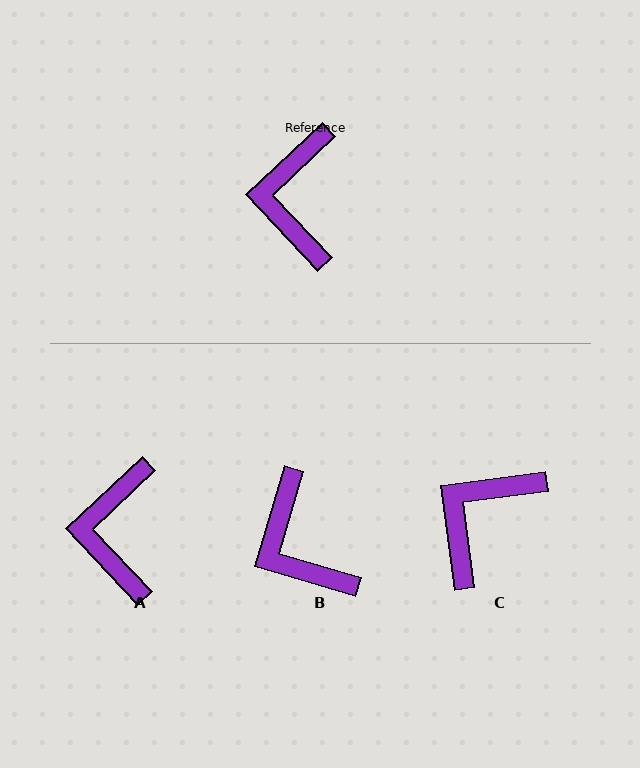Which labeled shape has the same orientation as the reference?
A.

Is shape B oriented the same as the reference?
No, it is off by about 30 degrees.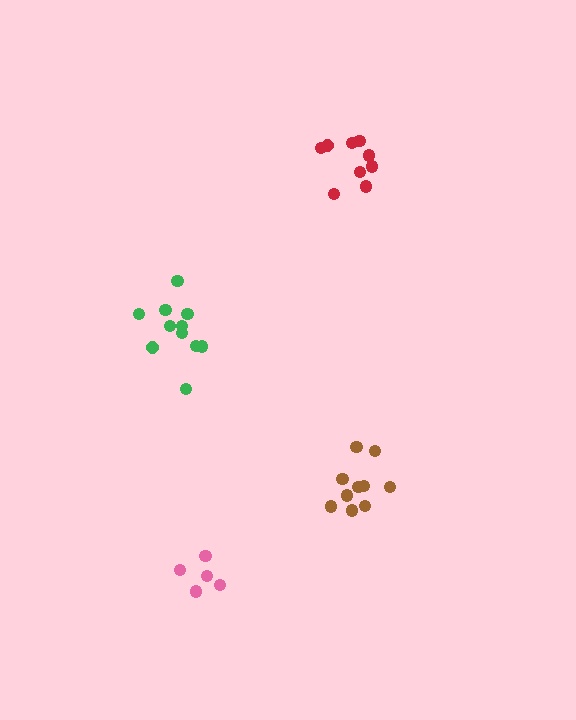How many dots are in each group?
Group 1: 11 dots, Group 2: 9 dots, Group 3: 5 dots, Group 4: 10 dots (35 total).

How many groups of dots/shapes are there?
There are 4 groups.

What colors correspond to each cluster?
The clusters are colored: green, red, pink, brown.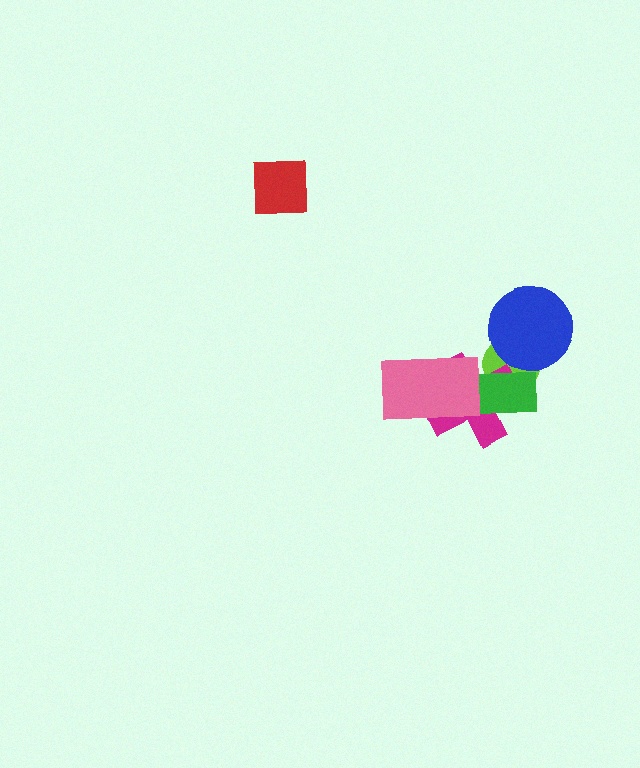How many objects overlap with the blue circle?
1 object overlaps with the blue circle.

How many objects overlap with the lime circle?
3 objects overlap with the lime circle.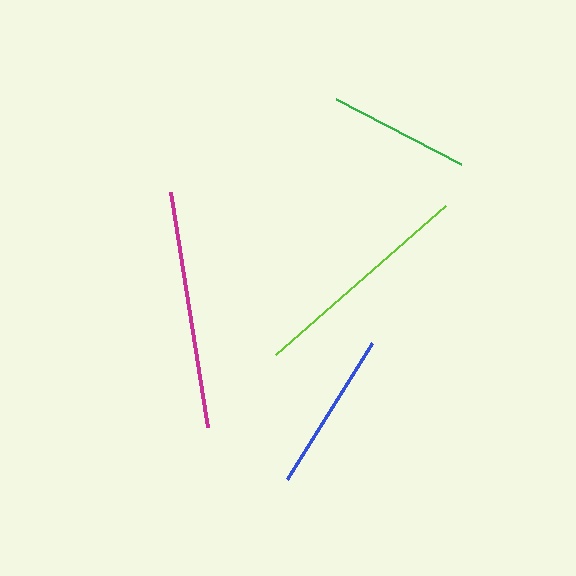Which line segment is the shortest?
The green line is the shortest at approximately 141 pixels.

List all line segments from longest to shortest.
From longest to shortest: magenta, lime, blue, green.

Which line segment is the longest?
The magenta line is the longest at approximately 238 pixels.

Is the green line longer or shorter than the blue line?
The blue line is longer than the green line.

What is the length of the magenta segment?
The magenta segment is approximately 238 pixels long.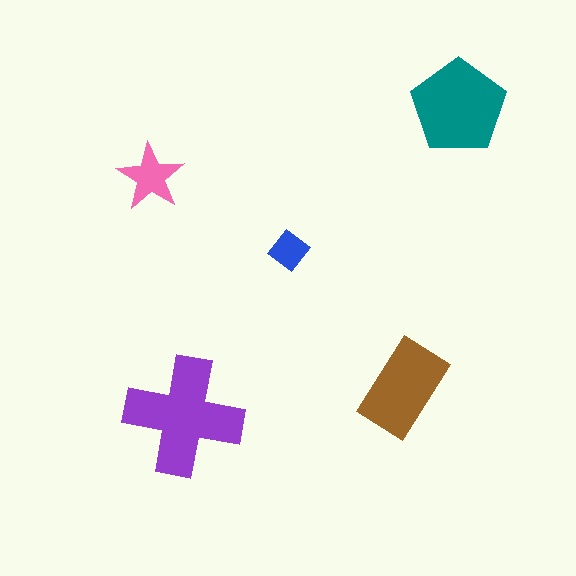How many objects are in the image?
There are 5 objects in the image.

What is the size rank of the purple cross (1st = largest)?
1st.